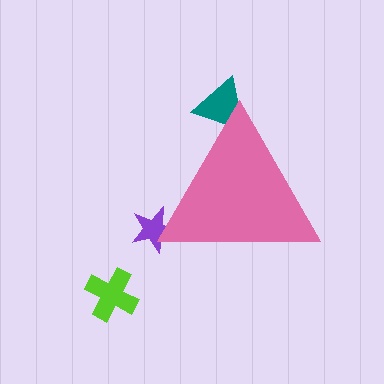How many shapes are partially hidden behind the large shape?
2 shapes are partially hidden.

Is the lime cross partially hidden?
No, the lime cross is fully visible.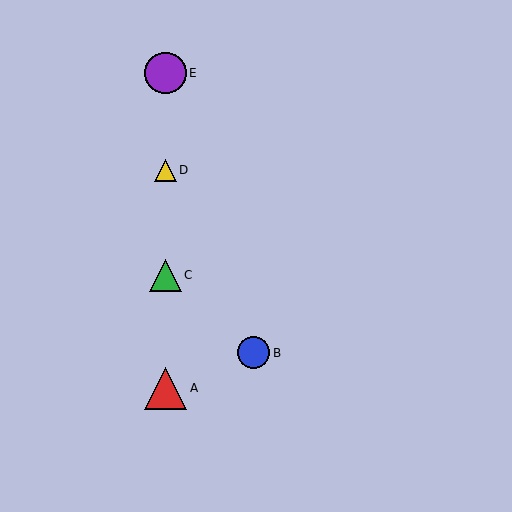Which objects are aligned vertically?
Objects A, C, D, E are aligned vertically.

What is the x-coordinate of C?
Object C is at x≈165.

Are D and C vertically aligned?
Yes, both are at x≈165.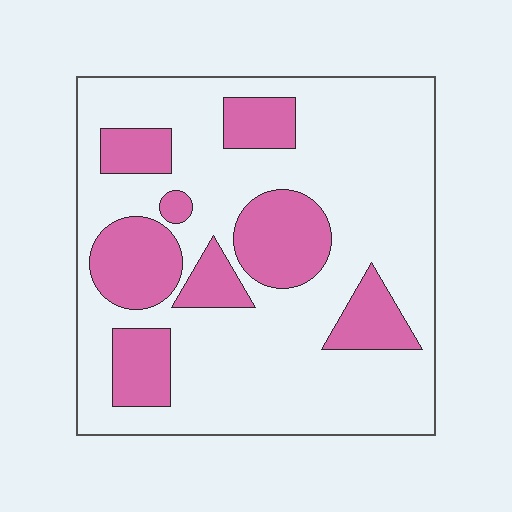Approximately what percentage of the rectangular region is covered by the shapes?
Approximately 25%.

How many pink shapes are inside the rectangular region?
8.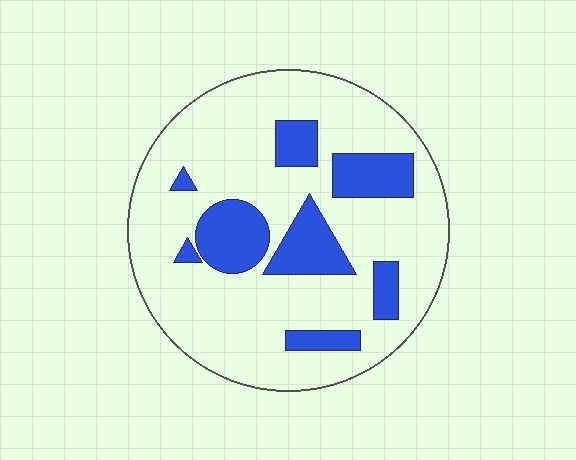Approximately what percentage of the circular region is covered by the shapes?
Approximately 20%.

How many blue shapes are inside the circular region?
8.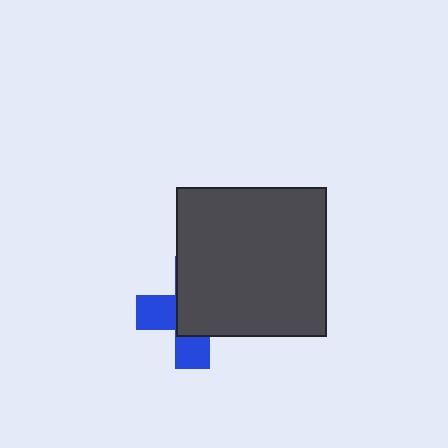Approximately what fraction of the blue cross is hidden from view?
Roughly 63% of the blue cross is hidden behind the dark gray square.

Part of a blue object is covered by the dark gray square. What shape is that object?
It is a cross.